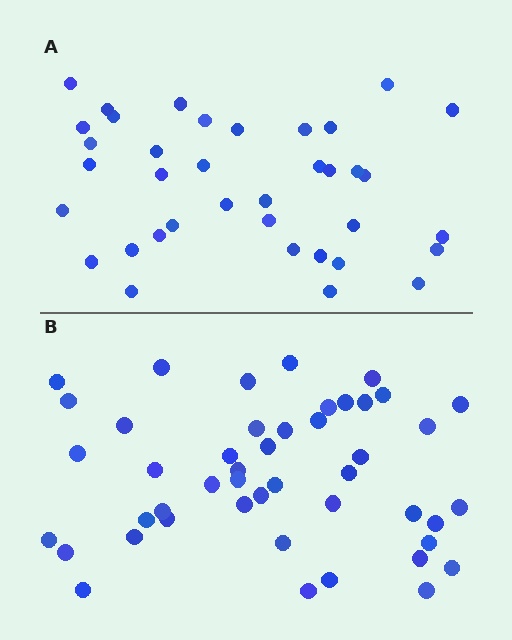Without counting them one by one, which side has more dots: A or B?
Region B (the bottom region) has more dots.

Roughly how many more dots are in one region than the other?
Region B has roughly 8 or so more dots than region A.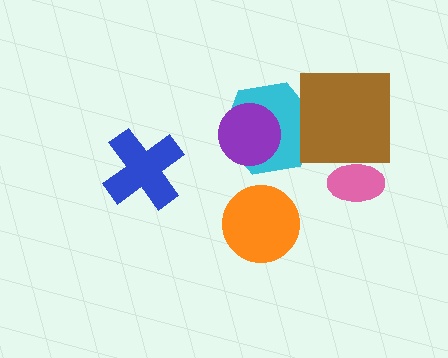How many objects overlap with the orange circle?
0 objects overlap with the orange circle.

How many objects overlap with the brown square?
2 objects overlap with the brown square.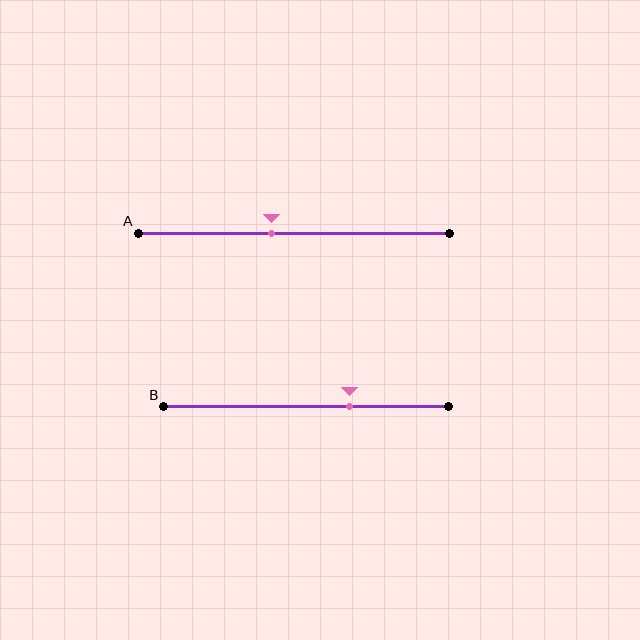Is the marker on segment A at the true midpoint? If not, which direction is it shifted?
No, the marker on segment A is shifted to the left by about 7% of the segment length.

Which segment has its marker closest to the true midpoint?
Segment A has its marker closest to the true midpoint.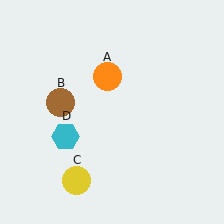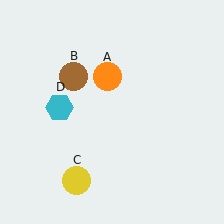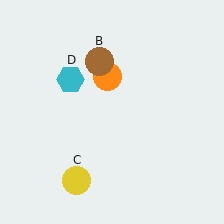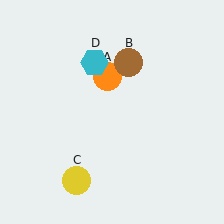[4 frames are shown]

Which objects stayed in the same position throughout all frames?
Orange circle (object A) and yellow circle (object C) remained stationary.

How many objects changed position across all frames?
2 objects changed position: brown circle (object B), cyan hexagon (object D).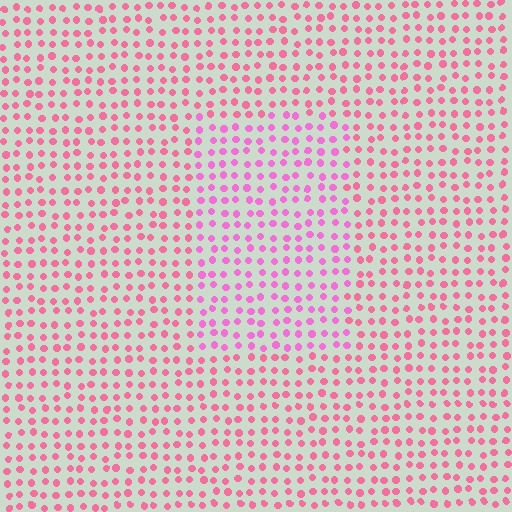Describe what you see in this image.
The image is filled with small pink elements in a uniform arrangement. A rectangle-shaped region is visible where the elements are tinted to a slightly different hue, forming a subtle color boundary.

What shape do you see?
I see a rectangle.